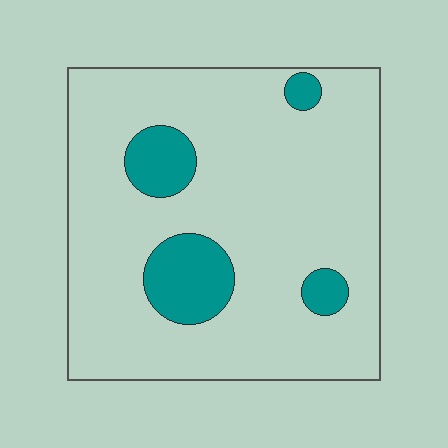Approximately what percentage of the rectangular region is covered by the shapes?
Approximately 15%.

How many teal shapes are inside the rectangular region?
4.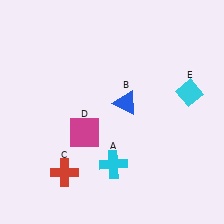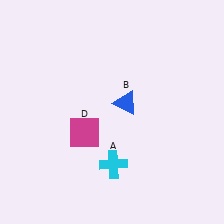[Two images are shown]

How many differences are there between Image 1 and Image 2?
There are 2 differences between the two images.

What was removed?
The cyan diamond (E), the red cross (C) were removed in Image 2.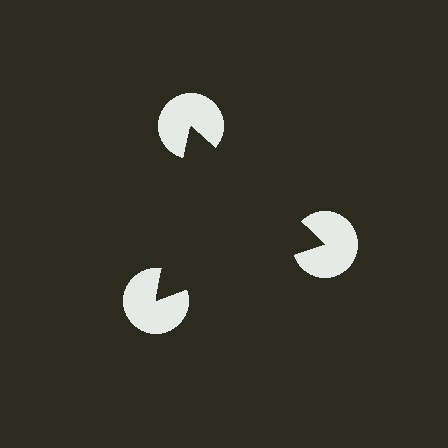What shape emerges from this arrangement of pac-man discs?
An illusory triangle — its edges are inferred from the aligned wedge cuts in the pac-man discs, not physically drawn.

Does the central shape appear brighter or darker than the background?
It typically appears slightly darker than the background, even though no actual brightness change is drawn.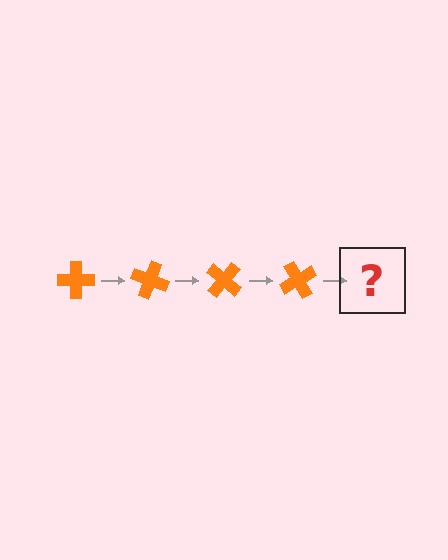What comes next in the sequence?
The next element should be an orange cross rotated 80 degrees.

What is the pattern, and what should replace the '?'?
The pattern is that the cross rotates 20 degrees each step. The '?' should be an orange cross rotated 80 degrees.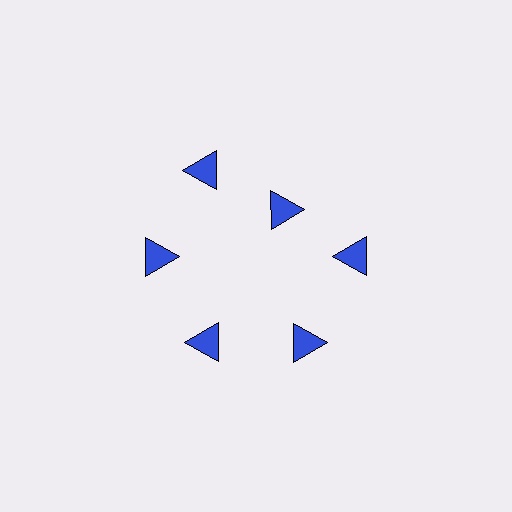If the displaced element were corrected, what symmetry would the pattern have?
It would have 6-fold rotational symmetry — the pattern would map onto itself every 60 degrees.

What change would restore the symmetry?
The symmetry would be restored by moving it outward, back onto the ring so that all 6 triangles sit at equal angles and equal distance from the center.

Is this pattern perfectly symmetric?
No. The 6 blue triangles are arranged in a ring, but one element near the 1 o'clock position is pulled inward toward the center, breaking the 6-fold rotational symmetry.